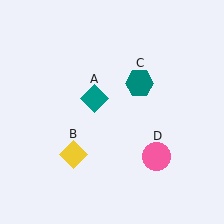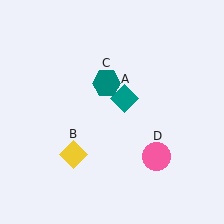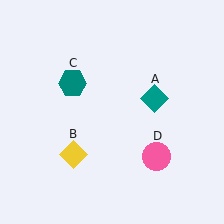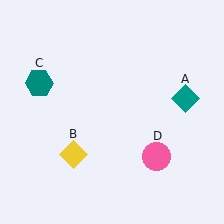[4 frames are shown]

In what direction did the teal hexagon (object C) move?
The teal hexagon (object C) moved left.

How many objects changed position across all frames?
2 objects changed position: teal diamond (object A), teal hexagon (object C).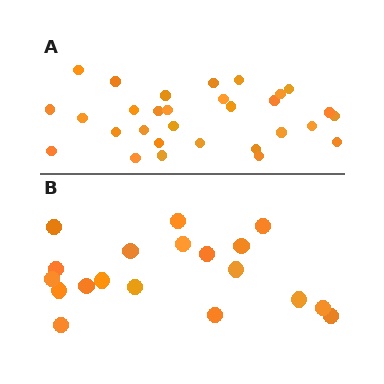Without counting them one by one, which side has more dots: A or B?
Region A (the top region) has more dots.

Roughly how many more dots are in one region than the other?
Region A has roughly 12 or so more dots than region B.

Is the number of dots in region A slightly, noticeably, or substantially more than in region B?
Region A has substantially more. The ratio is roughly 1.6 to 1.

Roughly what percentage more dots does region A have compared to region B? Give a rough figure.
About 60% more.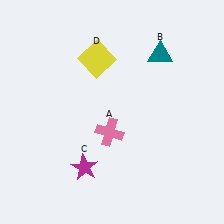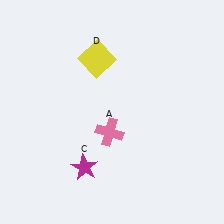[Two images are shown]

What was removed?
The teal triangle (B) was removed in Image 2.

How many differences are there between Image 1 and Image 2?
There is 1 difference between the two images.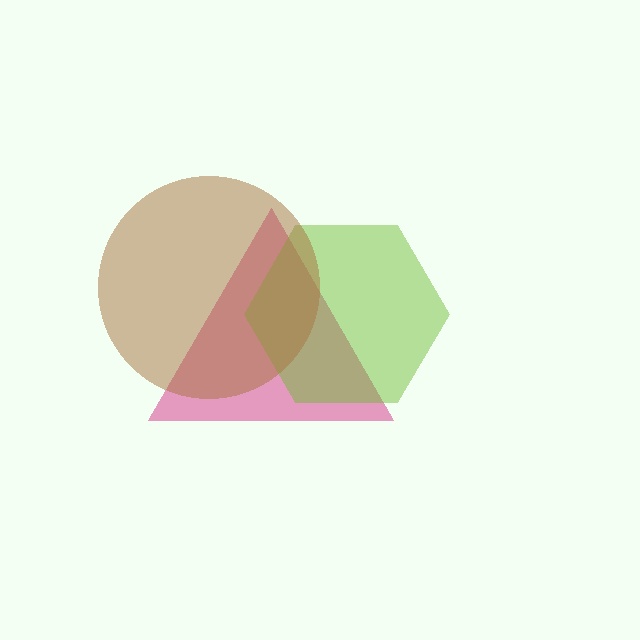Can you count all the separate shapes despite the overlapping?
Yes, there are 3 separate shapes.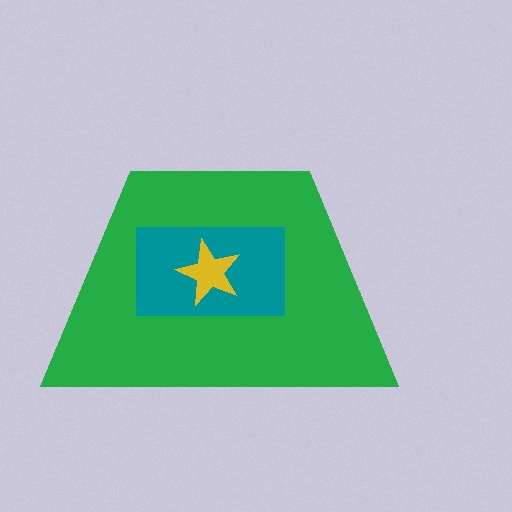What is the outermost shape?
The green trapezoid.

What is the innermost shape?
The yellow star.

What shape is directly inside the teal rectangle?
The yellow star.